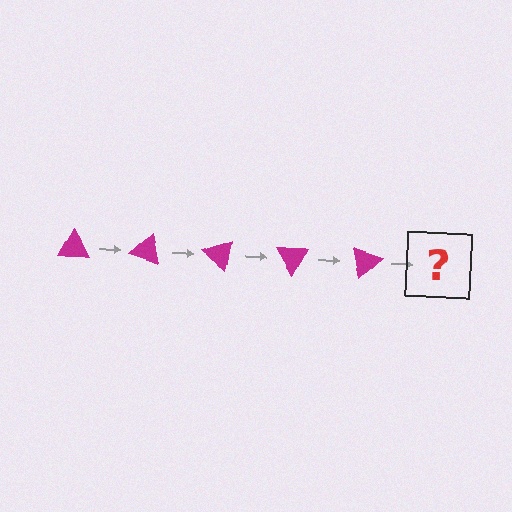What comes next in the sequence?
The next element should be a magenta triangle rotated 100 degrees.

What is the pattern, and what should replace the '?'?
The pattern is that the triangle rotates 20 degrees each step. The '?' should be a magenta triangle rotated 100 degrees.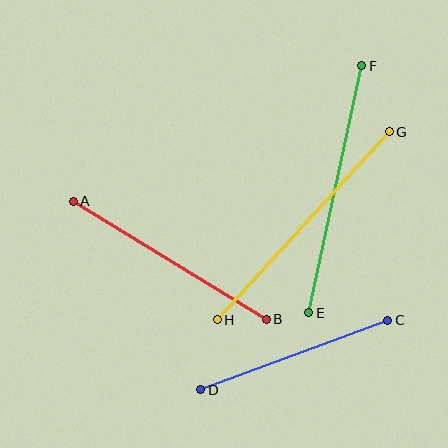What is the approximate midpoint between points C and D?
The midpoint is at approximately (294, 355) pixels.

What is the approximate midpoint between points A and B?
The midpoint is at approximately (170, 260) pixels.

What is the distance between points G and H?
The distance is approximately 255 pixels.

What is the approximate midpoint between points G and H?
The midpoint is at approximately (303, 226) pixels.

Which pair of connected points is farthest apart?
Points G and H are farthest apart.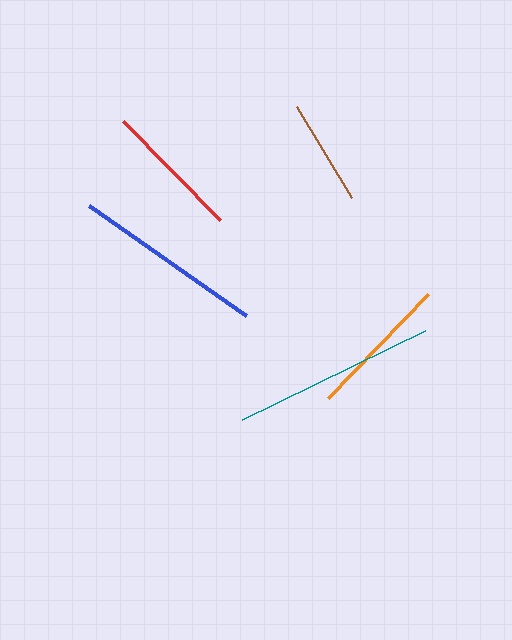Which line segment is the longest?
The teal line is the longest at approximately 203 pixels.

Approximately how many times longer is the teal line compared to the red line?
The teal line is approximately 1.5 times the length of the red line.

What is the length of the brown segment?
The brown segment is approximately 107 pixels long.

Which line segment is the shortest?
The brown line is the shortest at approximately 107 pixels.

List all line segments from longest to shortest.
From longest to shortest: teal, blue, orange, red, brown.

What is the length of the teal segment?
The teal segment is approximately 203 pixels long.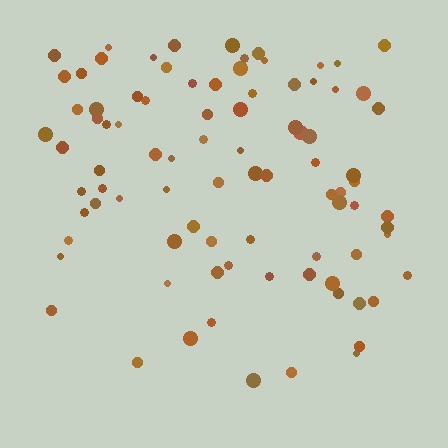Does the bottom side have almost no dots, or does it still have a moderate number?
Still a moderate number, just noticeably fewer than the top.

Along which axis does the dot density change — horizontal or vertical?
Vertical.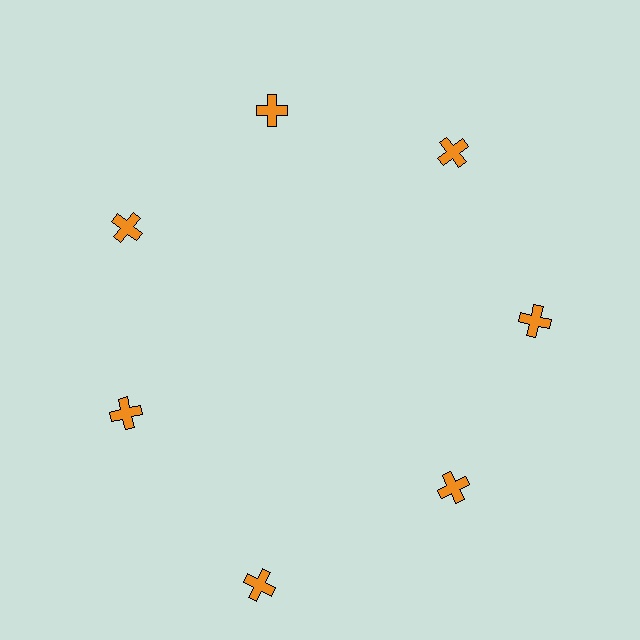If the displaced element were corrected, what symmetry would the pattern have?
It would have 7-fold rotational symmetry — the pattern would map onto itself every 51 degrees.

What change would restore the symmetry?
The symmetry would be restored by moving it inward, back onto the ring so that all 7 crosses sit at equal angles and equal distance from the center.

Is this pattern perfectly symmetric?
No. The 7 orange crosses are arranged in a ring, but one element near the 6 o'clock position is pushed outward from the center, breaking the 7-fold rotational symmetry.